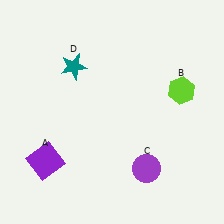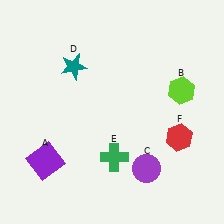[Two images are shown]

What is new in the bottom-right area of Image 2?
A red hexagon (F) was added in the bottom-right area of Image 2.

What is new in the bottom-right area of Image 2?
A green cross (E) was added in the bottom-right area of Image 2.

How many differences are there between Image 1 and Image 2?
There are 2 differences between the two images.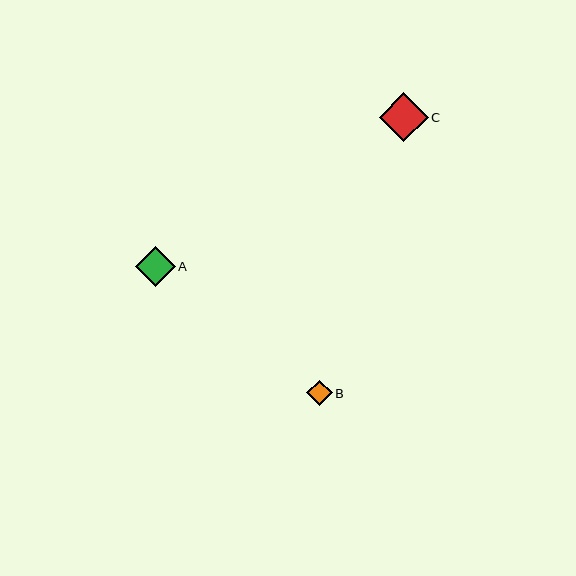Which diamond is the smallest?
Diamond B is the smallest with a size of approximately 25 pixels.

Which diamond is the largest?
Diamond C is the largest with a size of approximately 49 pixels.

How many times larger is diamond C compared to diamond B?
Diamond C is approximately 1.9 times the size of diamond B.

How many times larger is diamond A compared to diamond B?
Diamond A is approximately 1.6 times the size of diamond B.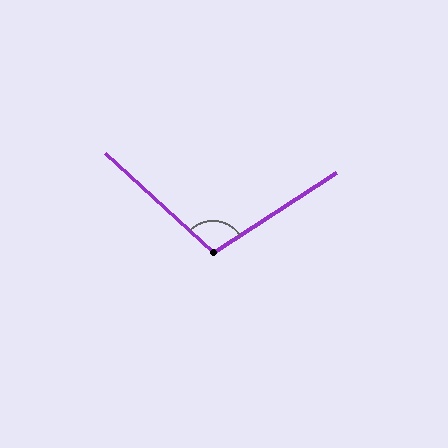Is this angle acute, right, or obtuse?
It is obtuse.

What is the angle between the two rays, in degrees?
Approximately 104 degrees.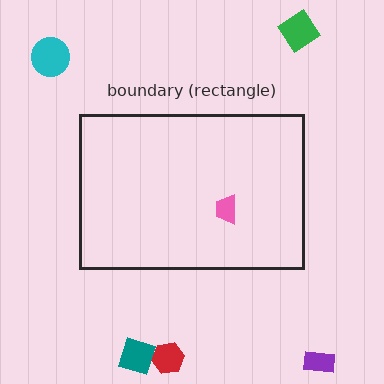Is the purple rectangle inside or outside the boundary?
Outside.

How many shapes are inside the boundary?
1 inside, 5 outside.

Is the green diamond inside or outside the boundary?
Outside.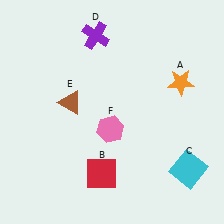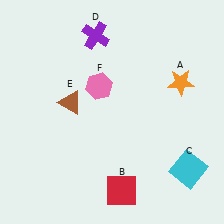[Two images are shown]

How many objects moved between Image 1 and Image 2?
2 objects moved between the two images.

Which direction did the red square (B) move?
The red square (B) moved right.